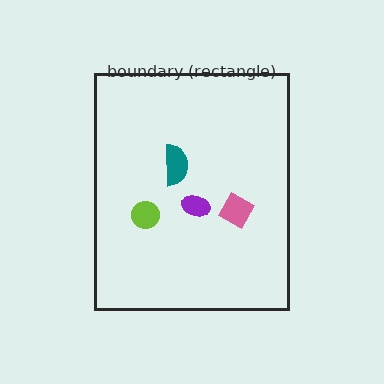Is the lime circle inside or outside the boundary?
Inside.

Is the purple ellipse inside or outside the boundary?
Inside.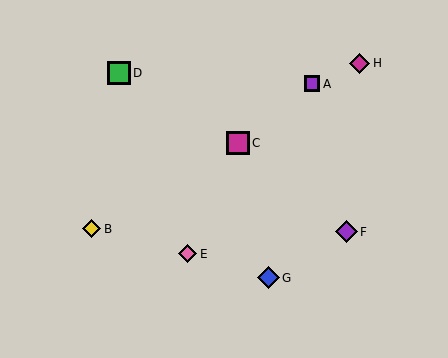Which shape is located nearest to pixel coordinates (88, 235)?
The yellow diamond (labeled B) at (92, 229) is nearest to that location.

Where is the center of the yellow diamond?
The center of the yellow diamond is at (92, 229).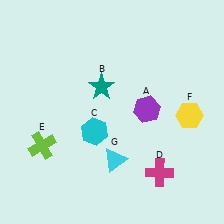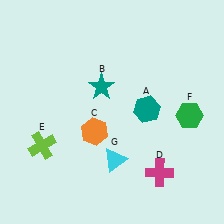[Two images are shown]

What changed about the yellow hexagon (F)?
In Image 1, F is yellow. In Image 2, it changed to green.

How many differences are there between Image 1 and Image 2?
There are 3 differences between the two images.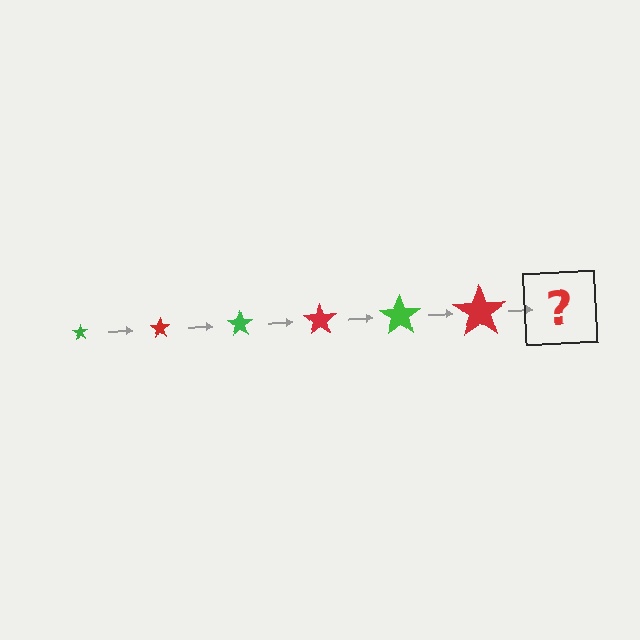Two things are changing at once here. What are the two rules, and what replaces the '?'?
The two rules are that the star grows larger each step and the color cycles through green and red. The '?' should be a green star, larger than the previous one.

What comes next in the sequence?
The next element should be a green star, larger than the previous one.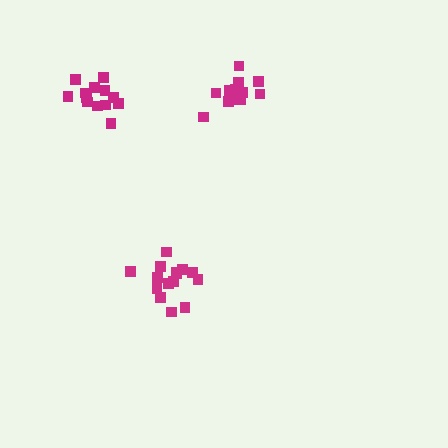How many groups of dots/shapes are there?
There are 3 groups.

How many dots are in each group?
Group 1: 15 dots, Group 2: 13 dots, Group 3: 15 dots (43 total).